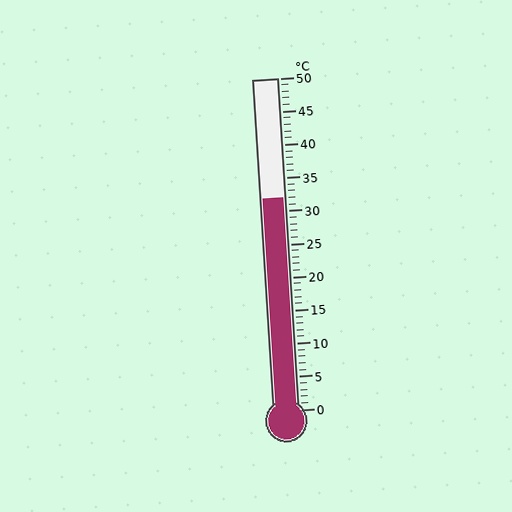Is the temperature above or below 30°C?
The temperature is above 30°C.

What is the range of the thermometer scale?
The thermometer scale ranges from 0°C to 50°C.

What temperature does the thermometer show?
The thermometer shows approximately 32°C.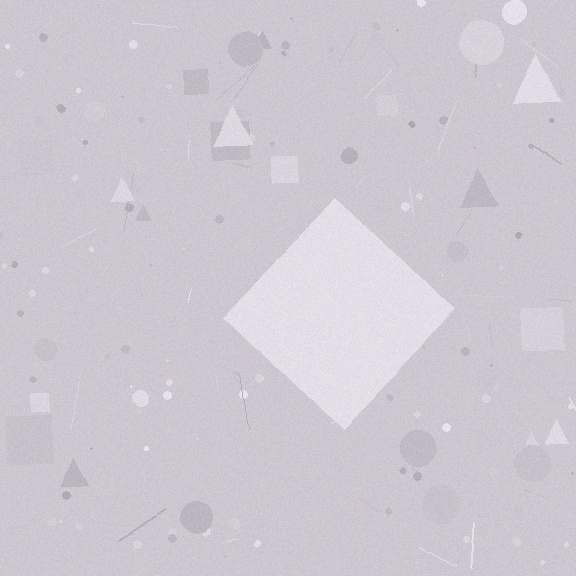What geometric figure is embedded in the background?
A diamond is embedded in the background.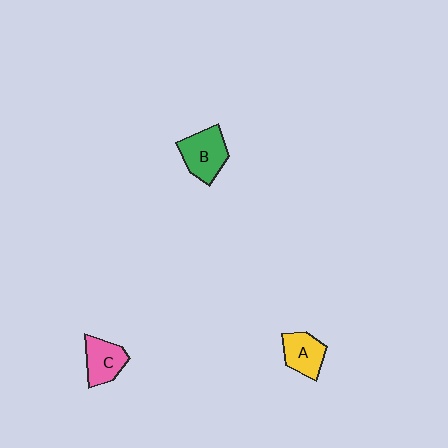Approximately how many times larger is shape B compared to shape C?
Approximately 1.2 times.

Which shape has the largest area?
Shape B (green).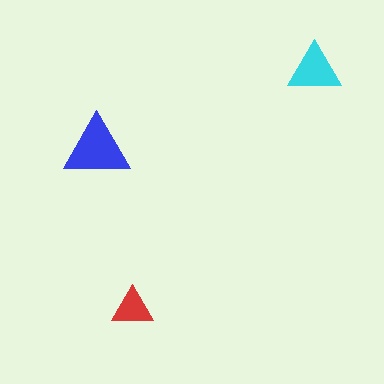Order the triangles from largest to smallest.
the blue one, the cyan one, the red one.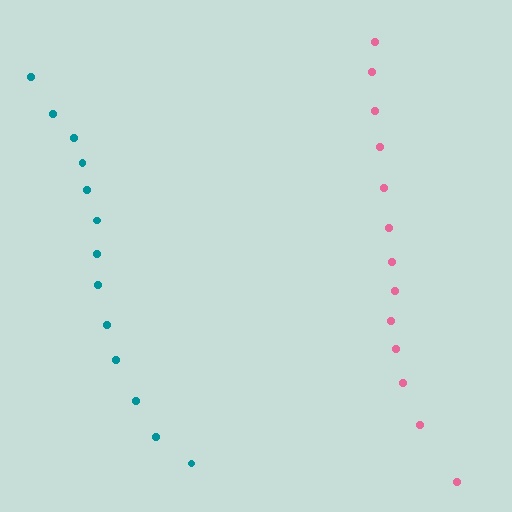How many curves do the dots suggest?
There are 2 distinct paths.